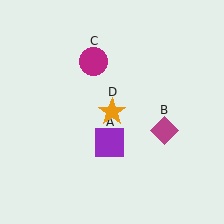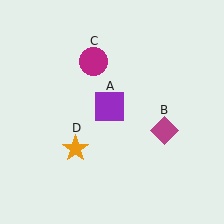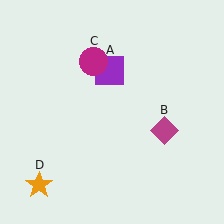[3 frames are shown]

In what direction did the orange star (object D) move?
The orange star (object D) moved down and to the left.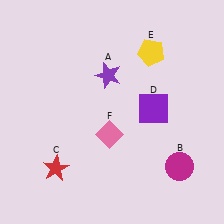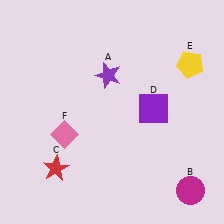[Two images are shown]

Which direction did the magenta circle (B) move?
The magenta circle (B) moved down.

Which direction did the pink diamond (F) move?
The pink diamond (F) moved left.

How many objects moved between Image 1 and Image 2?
3 objects moved between the two images.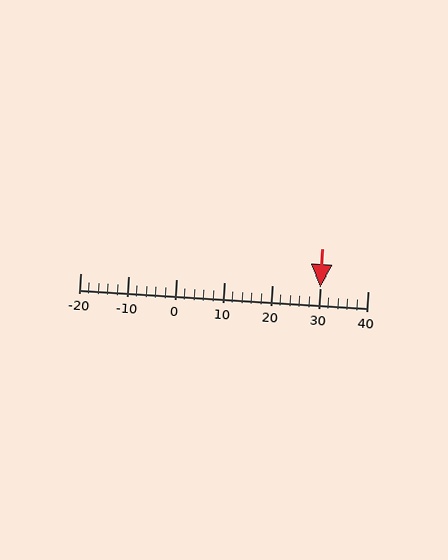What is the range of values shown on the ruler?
The ruler shows values from -20 to 40.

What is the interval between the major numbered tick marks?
The major tick marks are spaced 10 units apart.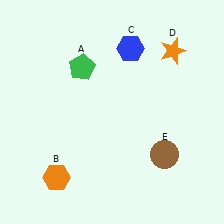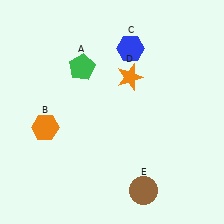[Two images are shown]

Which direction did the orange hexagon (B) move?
The orange hexagon (B) moved up.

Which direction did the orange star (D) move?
The orange star (D) moved left.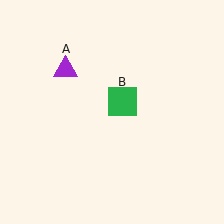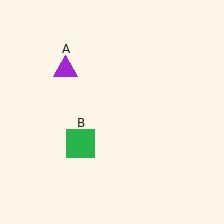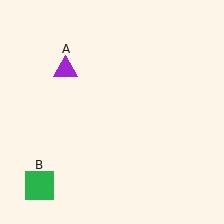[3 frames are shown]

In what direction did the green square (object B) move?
The green square (object B) moved down and to the left.